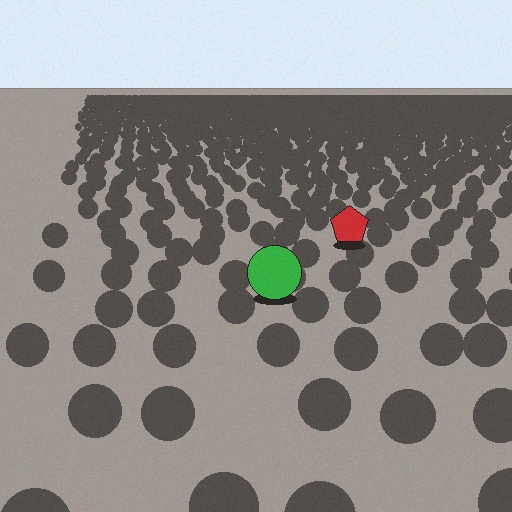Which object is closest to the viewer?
The green circle is closest. The texture marks near it are larger and more spread out.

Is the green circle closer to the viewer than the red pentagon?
Yes. The green circle is closer — you can tell from the texture gradient: the ground texture is coarser near it.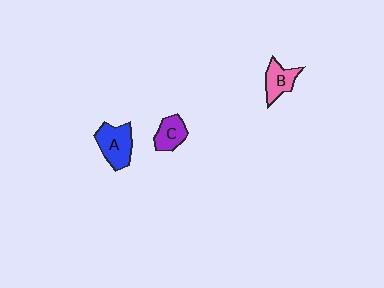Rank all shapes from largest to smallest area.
From largest to smallest: A (blue), B (pink), C (purple).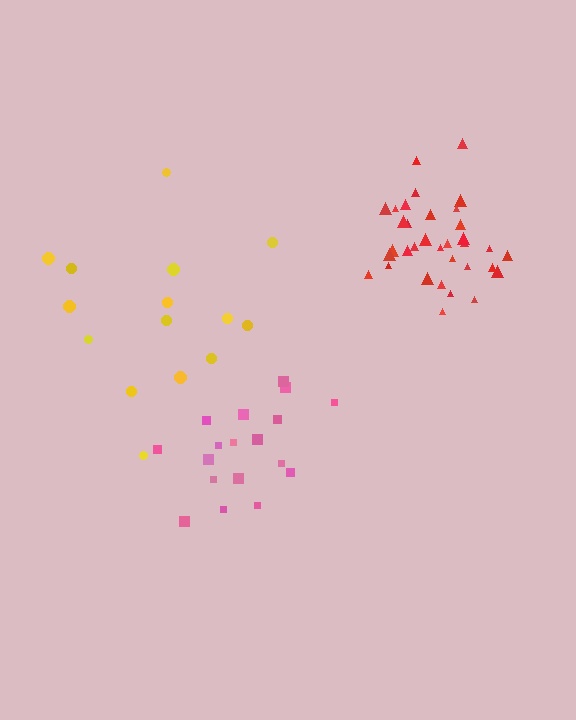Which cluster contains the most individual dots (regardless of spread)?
Red (34).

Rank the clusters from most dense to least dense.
red, pink, yellow.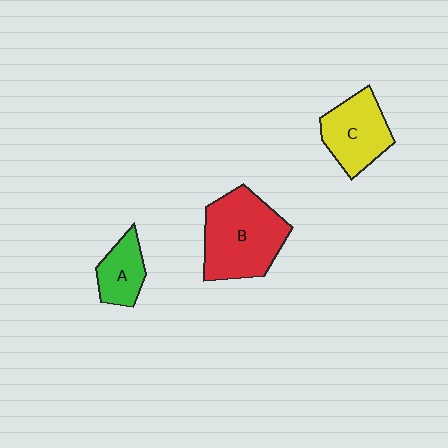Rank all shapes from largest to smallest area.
From largest to smallest: B (red), C (yellow), A (green).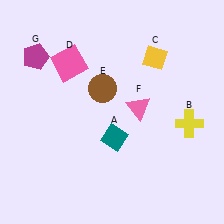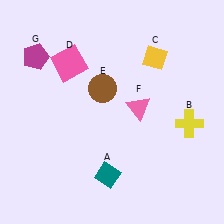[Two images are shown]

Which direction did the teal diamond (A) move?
The teal diamond (A) moved down.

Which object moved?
The teal diamond (A) moved down.